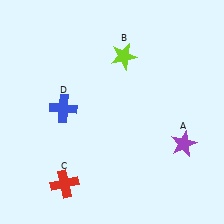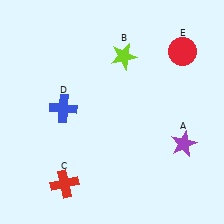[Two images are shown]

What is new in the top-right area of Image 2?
A red circle (E) was added in the top-right area of Image 2.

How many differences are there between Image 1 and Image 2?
There is 1 difference between the two images.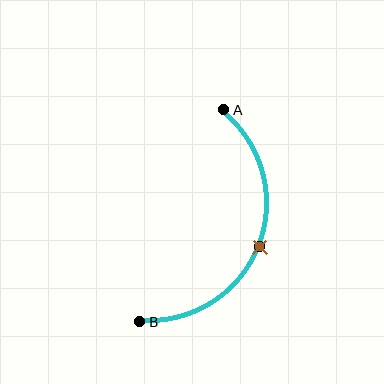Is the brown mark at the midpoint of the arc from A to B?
Yes. The brown mark lies on the arc at equal arc-length from both A and B — it is the arc midpoint.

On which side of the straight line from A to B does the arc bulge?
The arc bulges to the right of the straight line connecting A and B.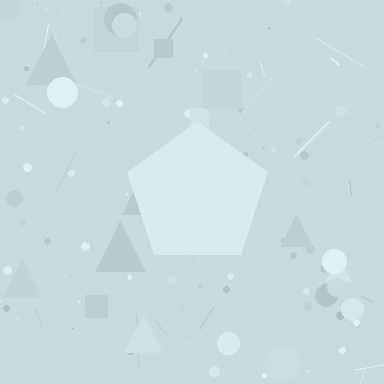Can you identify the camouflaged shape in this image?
The camouflaged shape is a pentagon.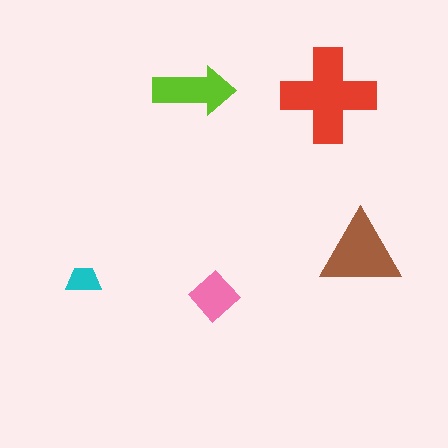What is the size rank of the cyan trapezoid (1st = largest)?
5th.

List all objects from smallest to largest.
The cyan trapezoid, the pink diamond, the lime arrow, the brown triangle, the red cross.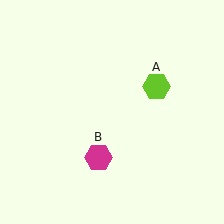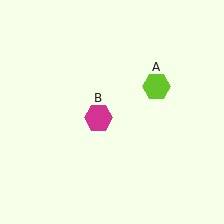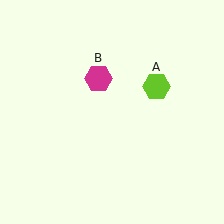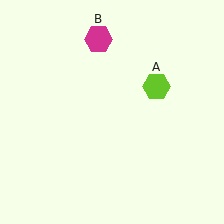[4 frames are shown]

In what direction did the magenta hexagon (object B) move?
The magenta hexagon (object B) moved up.